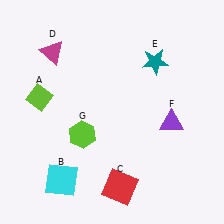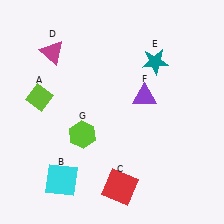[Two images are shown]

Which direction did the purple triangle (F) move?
The purple triangle (F) moved left.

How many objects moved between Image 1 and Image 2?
1 object moved between the two images.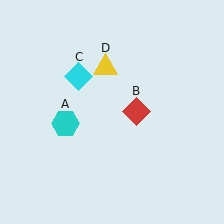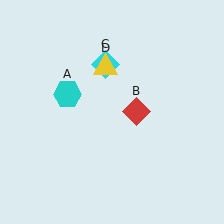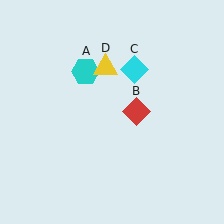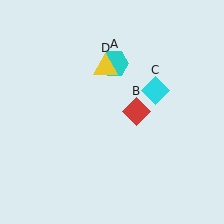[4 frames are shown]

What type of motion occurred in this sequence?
The cyan hexagon (object A), cyan diamond (object C) rotated clockwise around the center of the scene.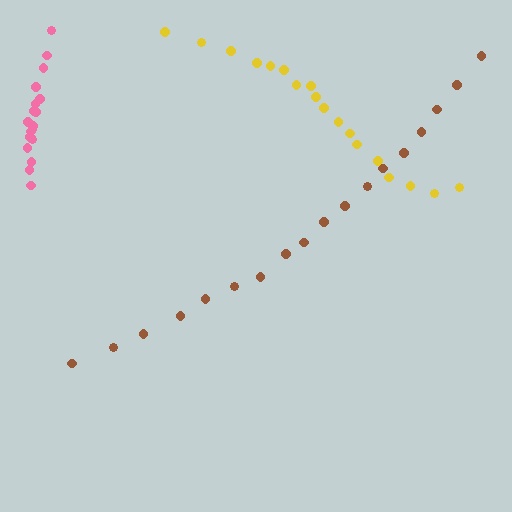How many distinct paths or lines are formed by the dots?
There are 3 distinct paths.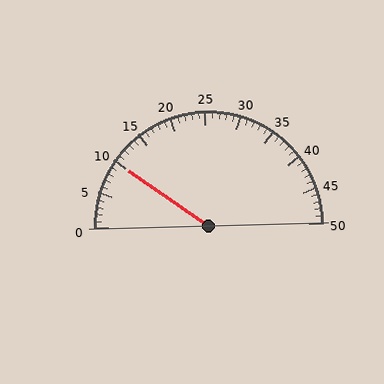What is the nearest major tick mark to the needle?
The nearest major tick mark is 10.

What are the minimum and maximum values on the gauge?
The gauge ranges from 0 to 50.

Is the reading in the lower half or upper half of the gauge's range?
The reading is in the lower half of the range (0 to 50).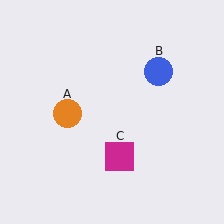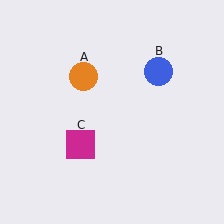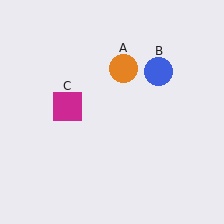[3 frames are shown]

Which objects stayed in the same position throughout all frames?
Blue circle (object B) remained stationary.